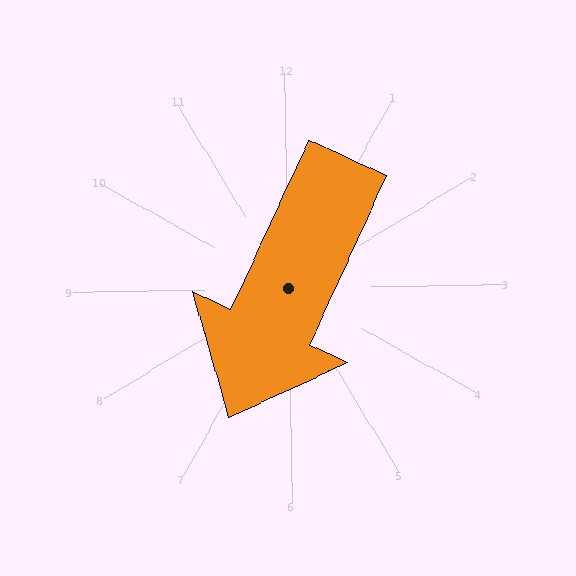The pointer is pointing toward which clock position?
Roughly 7 o'clock.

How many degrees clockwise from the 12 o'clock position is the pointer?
Approximately 206 degrees.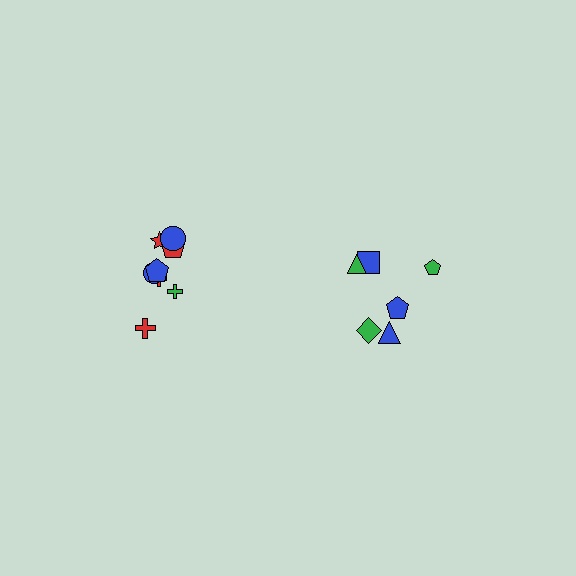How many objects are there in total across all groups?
There are 14 objects.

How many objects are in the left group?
There are 8 objects.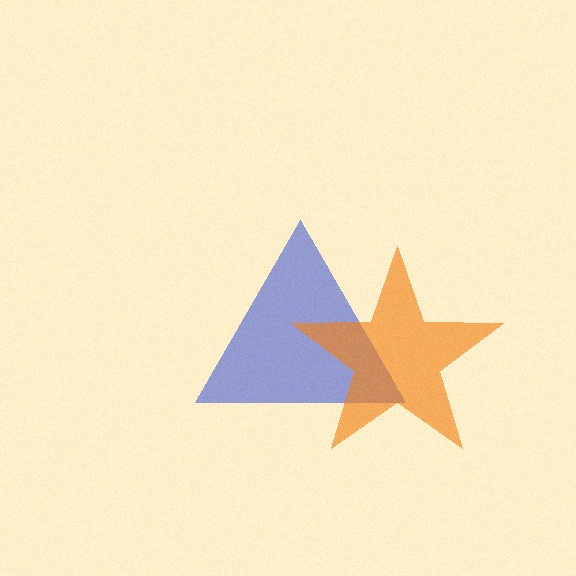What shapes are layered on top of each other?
The layered shapes are: a blue triangle, an orange star.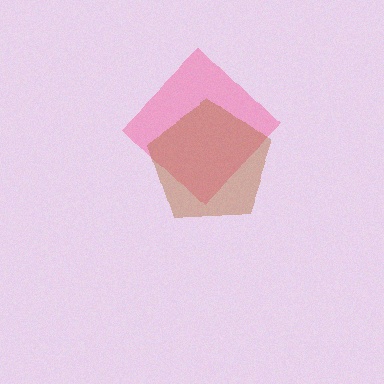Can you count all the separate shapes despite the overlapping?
Yes, there are 2 separate shapes.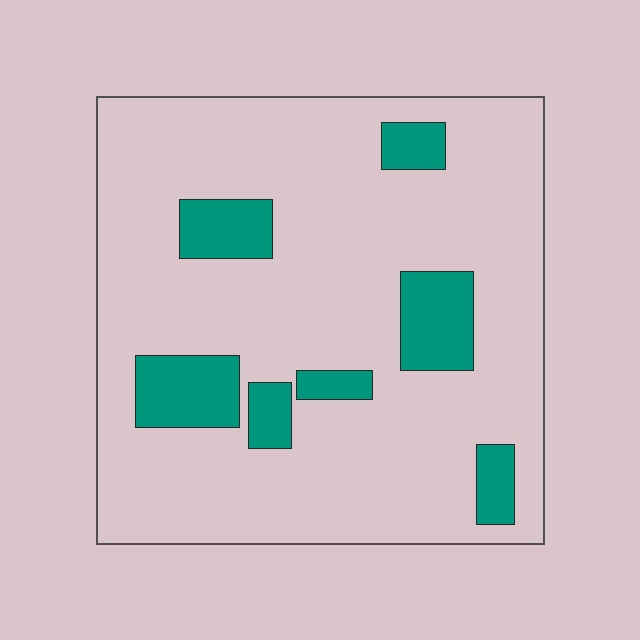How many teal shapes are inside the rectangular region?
7.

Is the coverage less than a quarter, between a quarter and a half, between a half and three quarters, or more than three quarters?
Less than a quarter.